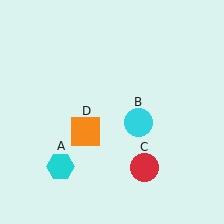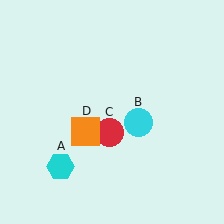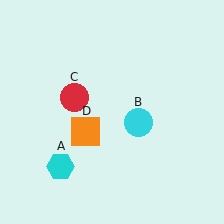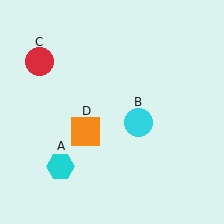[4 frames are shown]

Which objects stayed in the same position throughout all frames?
Cyan hexagon (object A) and cyan circle (object B) and orange square (object D) remained stationary.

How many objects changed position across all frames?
1 object changed position: red circle (object C).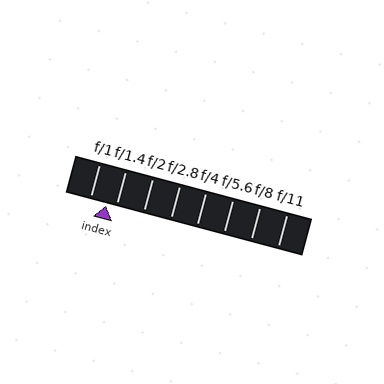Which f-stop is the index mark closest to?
The index mark is closest to f/1.4.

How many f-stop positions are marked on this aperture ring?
There are 8 f-stop positions marked.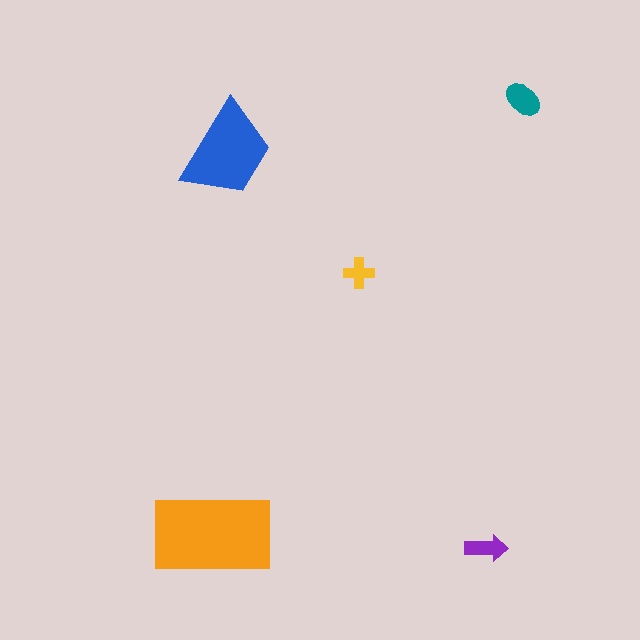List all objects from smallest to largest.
The yellow cross, the purple arrow, the teal ellipse, the blue trapezoid, the orange rectangle.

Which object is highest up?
The teal ellipse is topmost.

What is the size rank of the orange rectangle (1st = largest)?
1st.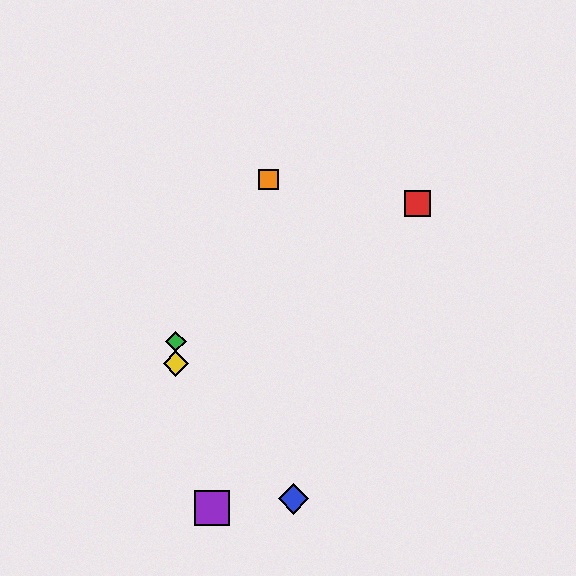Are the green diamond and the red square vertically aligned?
No, the green diamond is at x≈176 and the red square is at x≈417.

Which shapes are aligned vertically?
The green diamond, the yellow diamond are aligned vertically.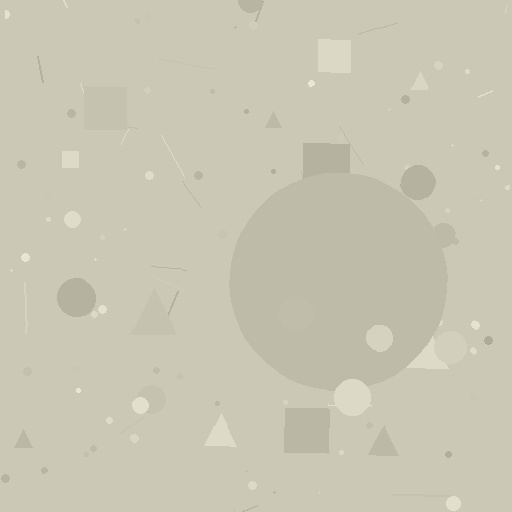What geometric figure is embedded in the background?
A circle is embedded in the background.